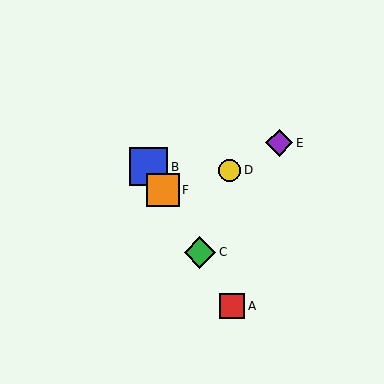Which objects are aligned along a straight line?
Objects A, B, C, F are aligned along a straight line.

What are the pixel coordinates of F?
Object F is at (163, 190).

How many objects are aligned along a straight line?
4 objects (A, B, C, F) are aligned along a straight line.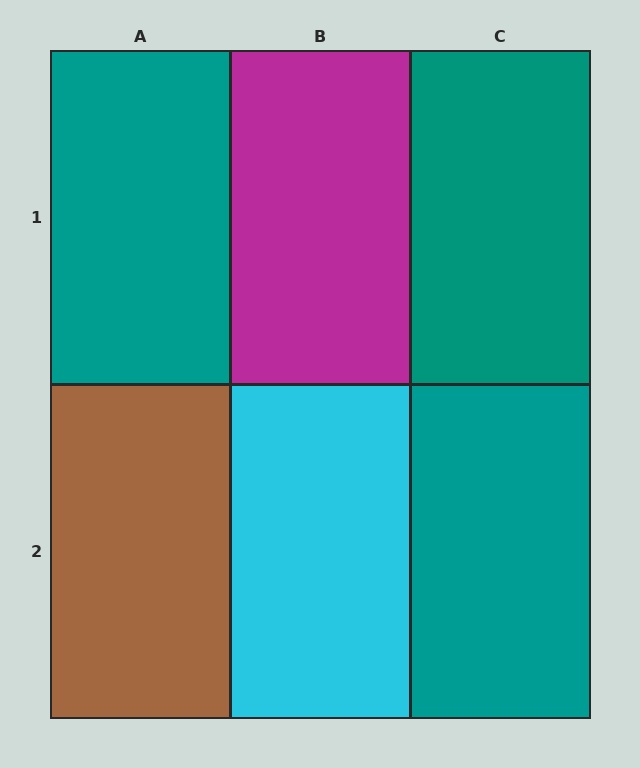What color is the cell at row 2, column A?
Brown.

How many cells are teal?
3 cells are teal.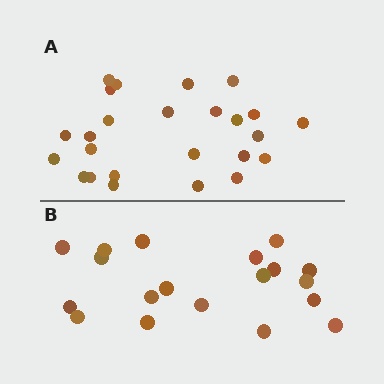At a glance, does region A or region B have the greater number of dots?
Region A (the top region) has more dots.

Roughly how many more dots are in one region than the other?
Region A has about 6 more dots than region B.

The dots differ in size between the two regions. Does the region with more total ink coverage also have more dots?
No. Region B has more total ink coverage because its dots are larger, but region A actually contains more individual dots. Total area can be misleading — the number of items is what matters here.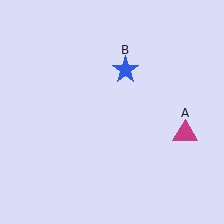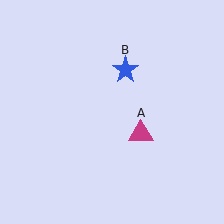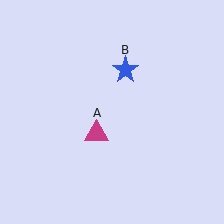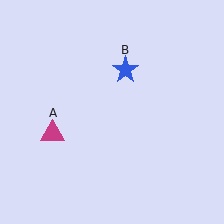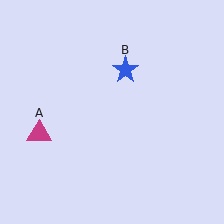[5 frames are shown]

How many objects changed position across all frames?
1 object changed position: magenta triangle (object A).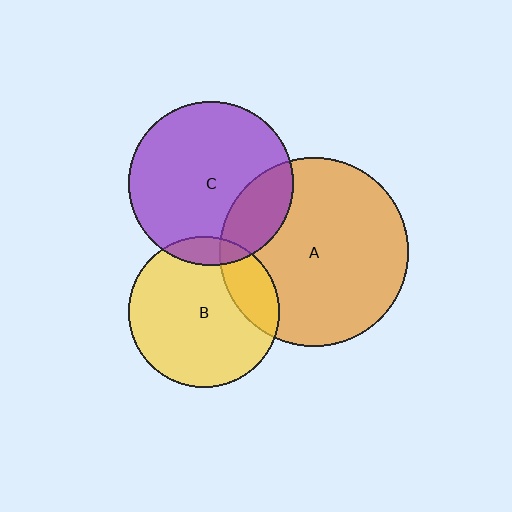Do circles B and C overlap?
Yes.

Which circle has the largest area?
Circle A (orange).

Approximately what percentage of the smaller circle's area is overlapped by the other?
Approximately 10%.